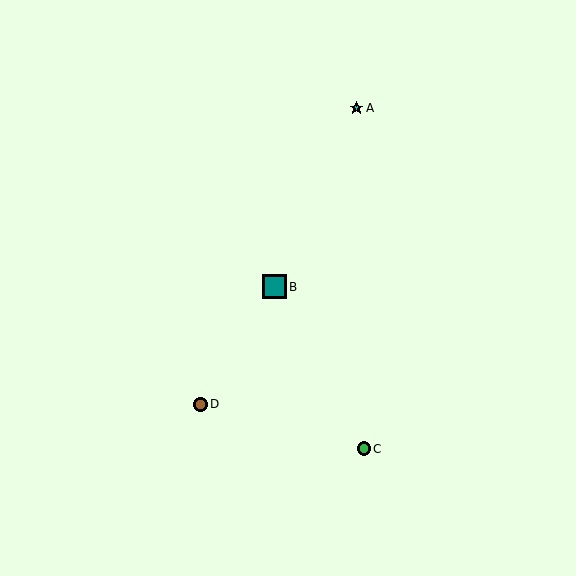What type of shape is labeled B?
Shape B is a teal square.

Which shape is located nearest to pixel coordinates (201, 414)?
The brown circle (labeled D) at (200, 404) is nearest to that location.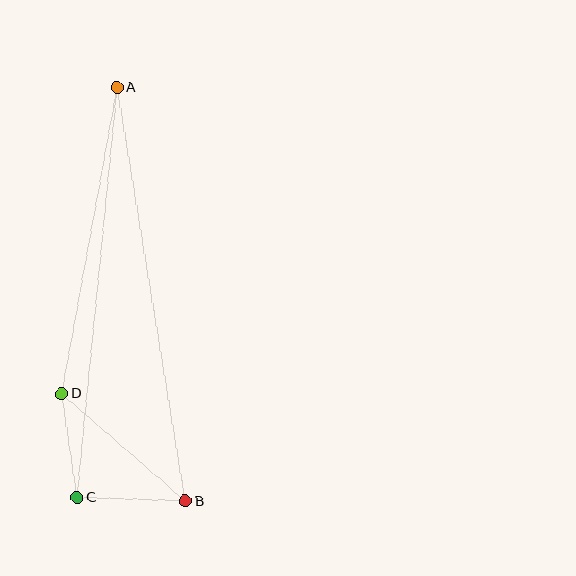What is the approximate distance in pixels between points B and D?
The distance between B and D is approximately 164 pixels.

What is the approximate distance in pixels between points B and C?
The distance between B and C is approximately 108 pixels.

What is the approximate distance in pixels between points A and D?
The distance between A and D is approximately 311 pixels.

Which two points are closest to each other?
Points C and D are closest to each other.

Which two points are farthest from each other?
Points A and B are farthest from each other.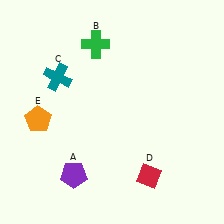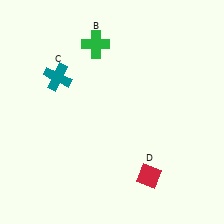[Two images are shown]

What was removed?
The orange pentagon (E), the purple pentagon (A) were removed in Image 2.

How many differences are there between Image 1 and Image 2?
There are 2 differences between the two images.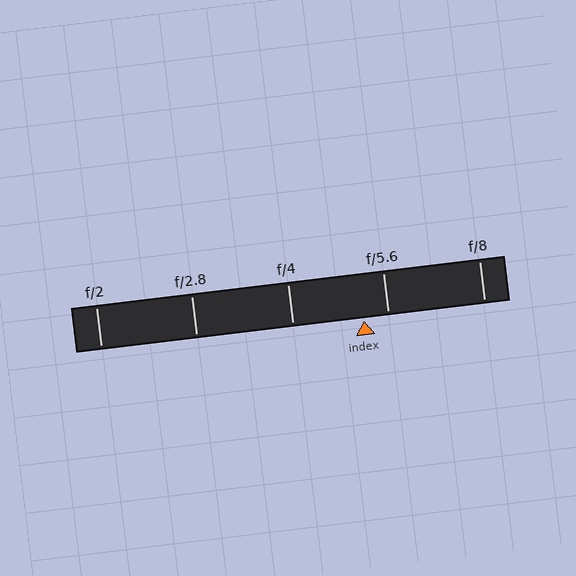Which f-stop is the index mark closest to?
The index mark is closest to f/5.6.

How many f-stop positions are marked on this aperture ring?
There are 5 f-stop positions marked.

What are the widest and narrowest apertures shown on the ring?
The widest aperture shown is f/2 and the narrowest is f/8.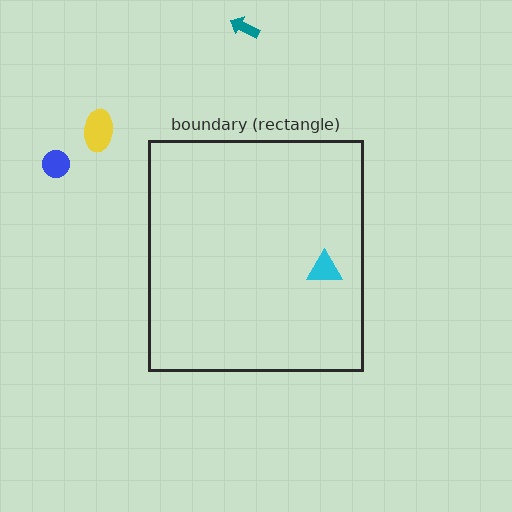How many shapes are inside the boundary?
1 inside, 3 outside.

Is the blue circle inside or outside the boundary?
Outside.